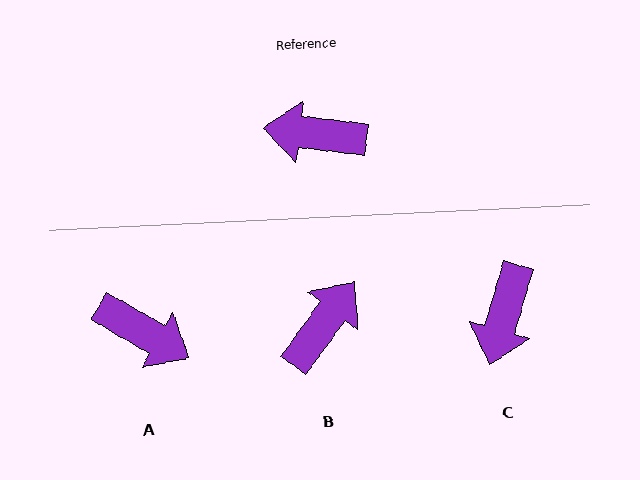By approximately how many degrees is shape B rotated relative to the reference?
Approximately 120 degrees clockwise.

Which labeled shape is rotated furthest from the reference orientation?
A, about 156 degrees away.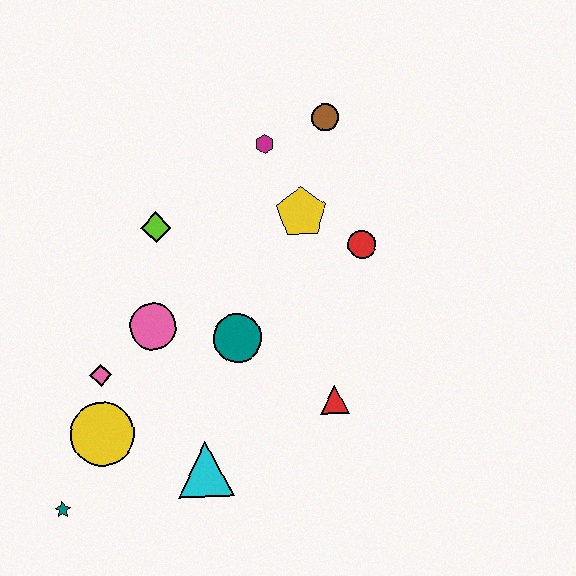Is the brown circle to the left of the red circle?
Yes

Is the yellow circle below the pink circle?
Yes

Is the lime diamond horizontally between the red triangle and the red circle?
No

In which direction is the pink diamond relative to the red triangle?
The pink diamond is to the left of the red triangle.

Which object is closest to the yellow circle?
The pink diamond is closest to the yellow circle.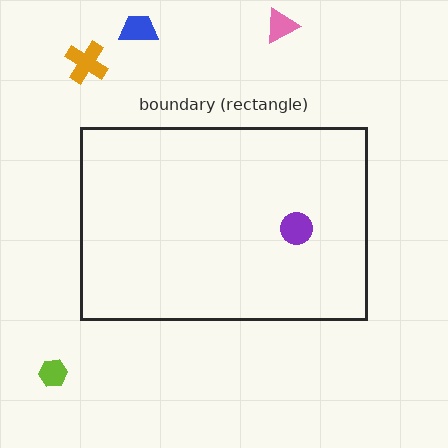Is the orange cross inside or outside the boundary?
Outside.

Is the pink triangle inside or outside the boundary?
Outside.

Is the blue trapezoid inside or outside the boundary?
Outside.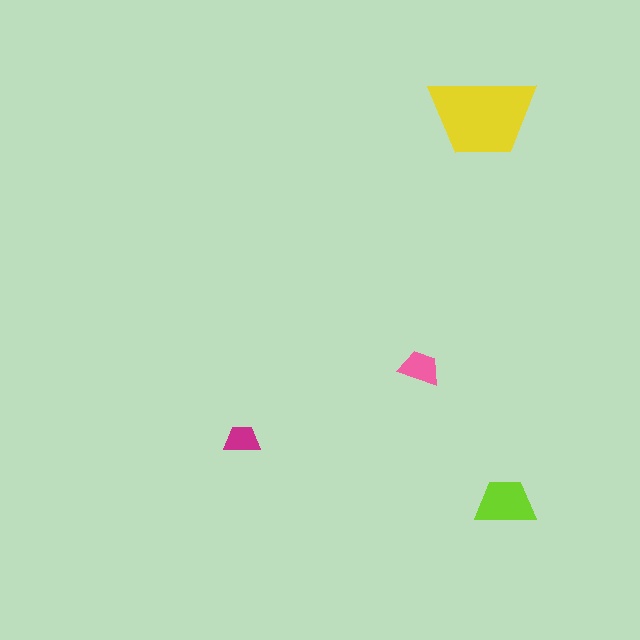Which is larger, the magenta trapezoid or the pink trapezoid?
The pink one.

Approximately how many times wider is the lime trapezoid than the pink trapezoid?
About 1.5 times wider.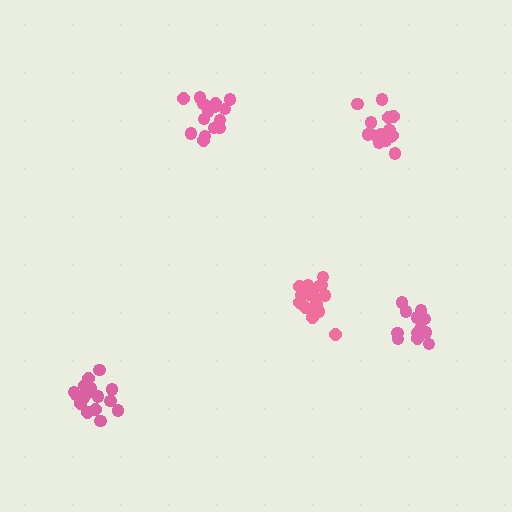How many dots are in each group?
Group 1: 21 dots, Group 2: 17 dots, Group 3: 17 dots, Group 4: 16 dots, Group 5: 16 dots (87 total).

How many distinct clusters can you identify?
There are 5 distinct clusters.